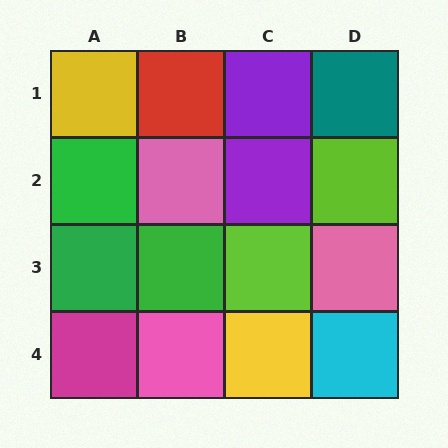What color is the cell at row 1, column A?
Yellow.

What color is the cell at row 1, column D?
Teal.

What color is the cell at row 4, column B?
Pink.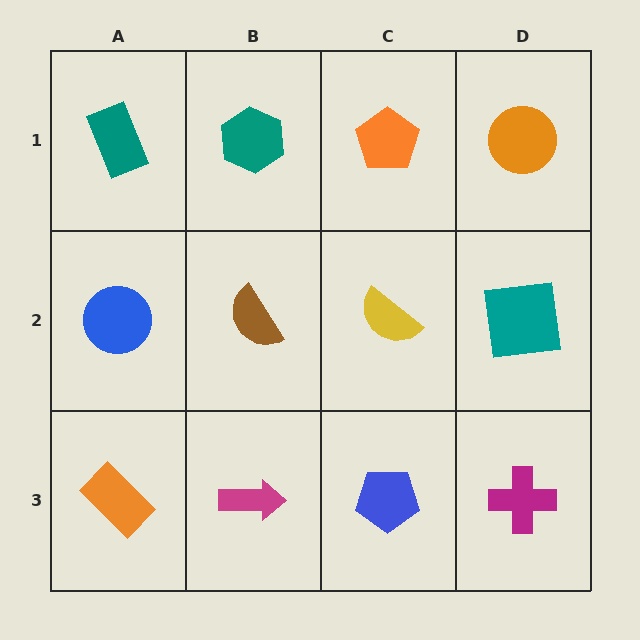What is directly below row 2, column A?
An orange rectangle.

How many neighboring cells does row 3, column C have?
3.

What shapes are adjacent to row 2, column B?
A teal hexagon (row 1, column B), a magenta arrow (row 3, column B), a blue circle (row 2, column A), a yellow semicircle (row 2, column C).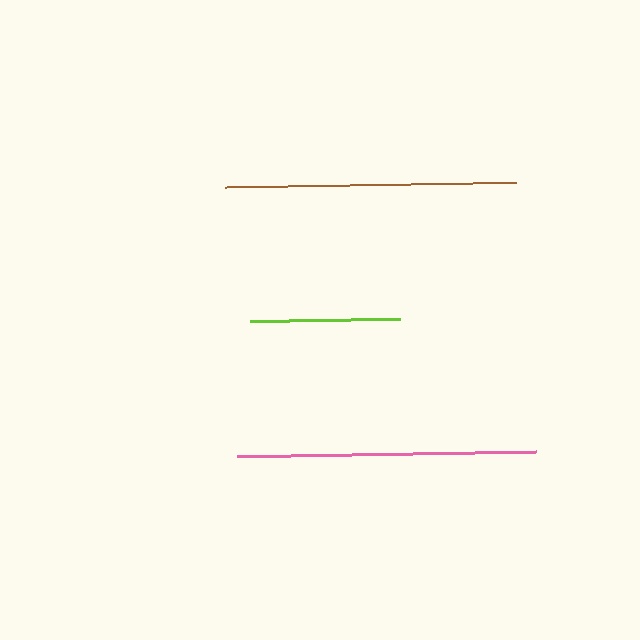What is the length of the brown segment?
The brown segment is approximately 291 pixels long.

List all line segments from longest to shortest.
From longest to shortest: pink, brown, lime.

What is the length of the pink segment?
The pink segment is approximately 300 pixels long.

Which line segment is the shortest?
The lime line is the shortest at approximately 151 pixels.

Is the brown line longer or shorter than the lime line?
The brown line is longer than the lime line.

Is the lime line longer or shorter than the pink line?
The pink line is longer than the lime line.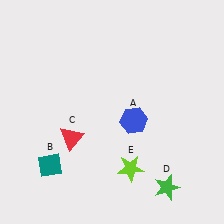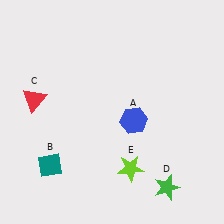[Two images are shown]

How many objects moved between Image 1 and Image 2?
1 object moved between the two images.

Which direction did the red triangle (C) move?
The red triangle (C) moved up.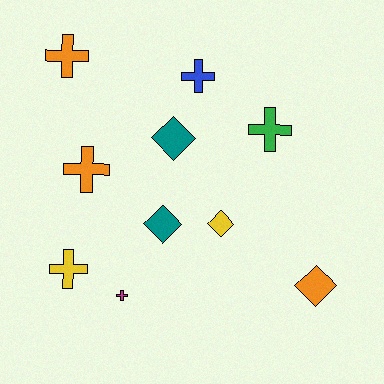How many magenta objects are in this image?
There is 1 magenta object.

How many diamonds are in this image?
There are 4 diamonds.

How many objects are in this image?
There are 10 objects.